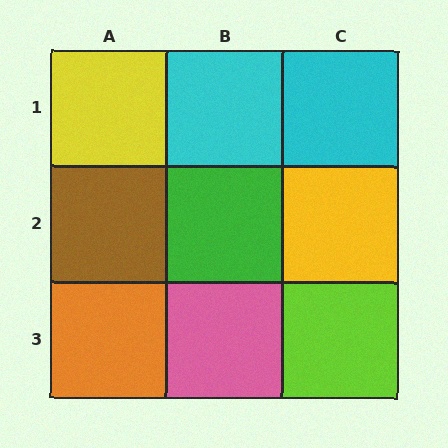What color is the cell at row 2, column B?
Green.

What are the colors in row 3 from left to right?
Orange, pink, lime.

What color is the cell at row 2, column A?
Brown.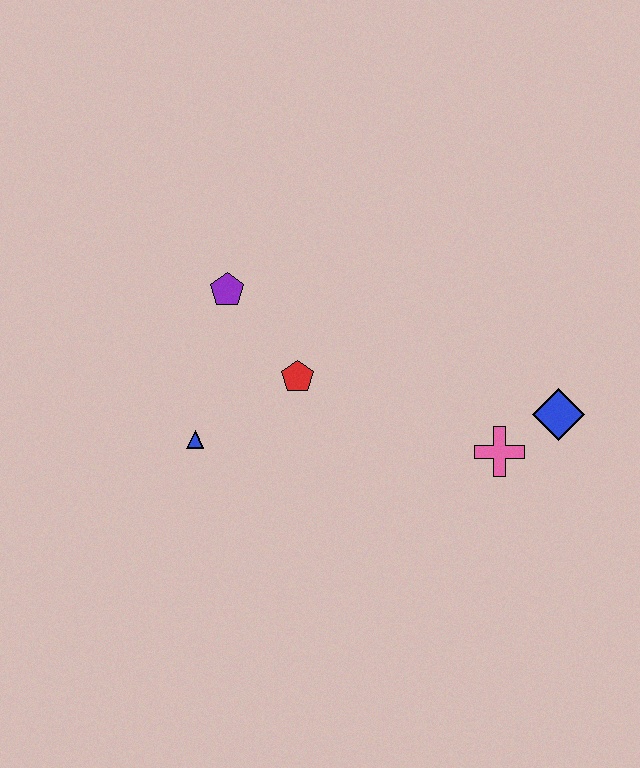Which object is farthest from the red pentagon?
The blue diamond is farthest from the red pentagon.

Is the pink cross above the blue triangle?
No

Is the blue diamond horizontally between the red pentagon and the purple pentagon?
No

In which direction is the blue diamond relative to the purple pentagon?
The blue diamond is to the right of the purple pentagon.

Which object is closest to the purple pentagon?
The red pentagon is closest to the purple pentagon.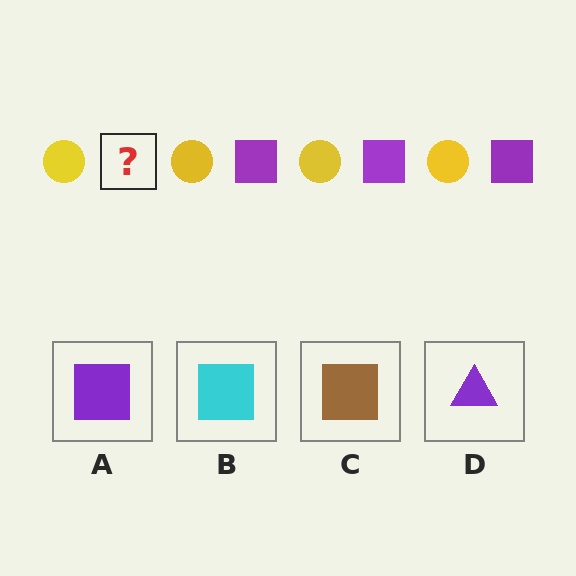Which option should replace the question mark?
Option A.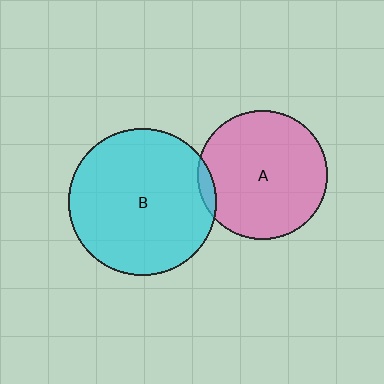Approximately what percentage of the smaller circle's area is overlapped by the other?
Approximately 5%.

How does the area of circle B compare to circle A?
Approximately 1.3 times.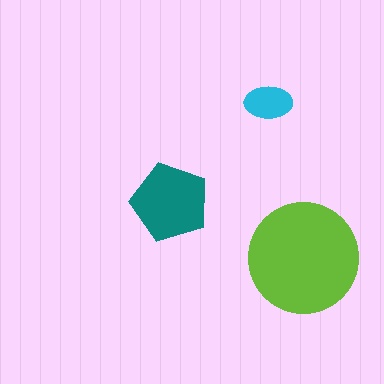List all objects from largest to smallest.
The lime circle, the teal pentagon, the cyan ellipse.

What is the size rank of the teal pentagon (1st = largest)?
2nd.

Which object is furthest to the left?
The teal pentagon is leftmost.